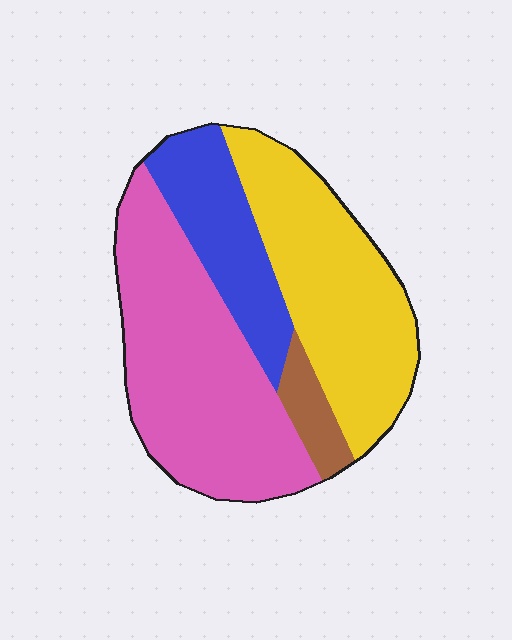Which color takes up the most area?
Pink, at roughly 40%.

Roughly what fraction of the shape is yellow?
Yellow takes up about one third (1/3) of the shape.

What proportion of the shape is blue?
Blue takes up about one fifth (1/5) of the shape.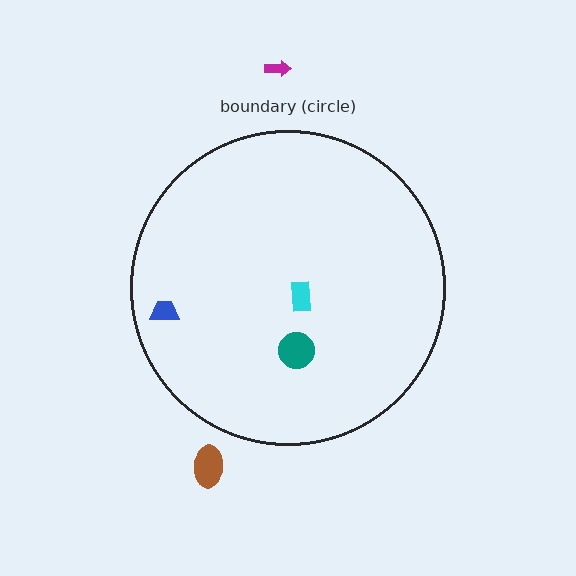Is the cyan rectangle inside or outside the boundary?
Inside.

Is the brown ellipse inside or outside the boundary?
Outside.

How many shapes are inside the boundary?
3 inside, 2 outside.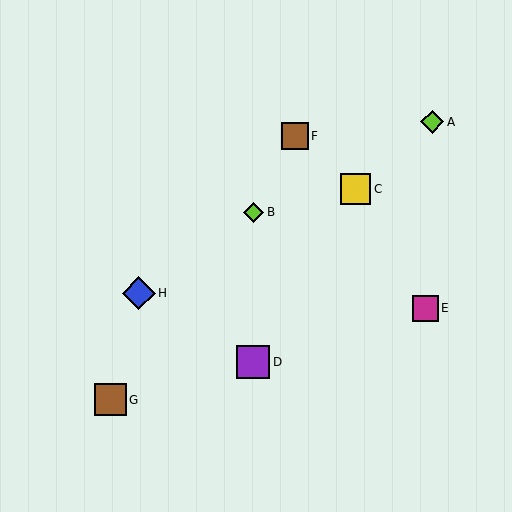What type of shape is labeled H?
Shape H is a blue diamond.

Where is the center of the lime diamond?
The center of the lime diamond is at (254, 212).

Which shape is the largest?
The purple square (labeled D) is the largest.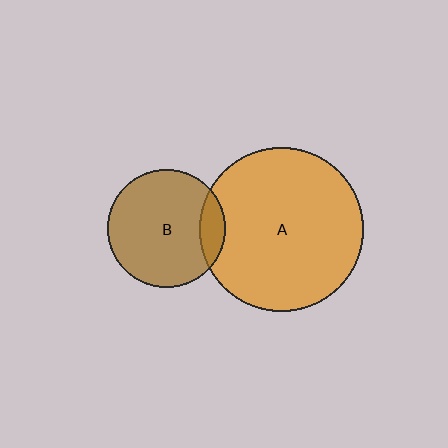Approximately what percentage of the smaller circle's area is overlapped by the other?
Approximately 15%.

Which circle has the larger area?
Circle A (orange).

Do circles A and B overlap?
Yes.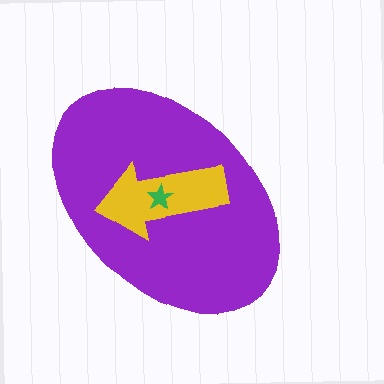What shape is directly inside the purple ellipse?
The yellow arrow.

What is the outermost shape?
The purple ellipse.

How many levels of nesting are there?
3.